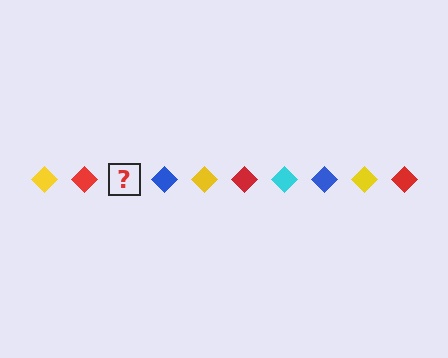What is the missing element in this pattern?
The missing element is a cyan diamond.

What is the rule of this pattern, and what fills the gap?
The rule is that the pattern cycles through yellow, red, cyan, blue diamonds. The gap should be filled with a cyan diamond.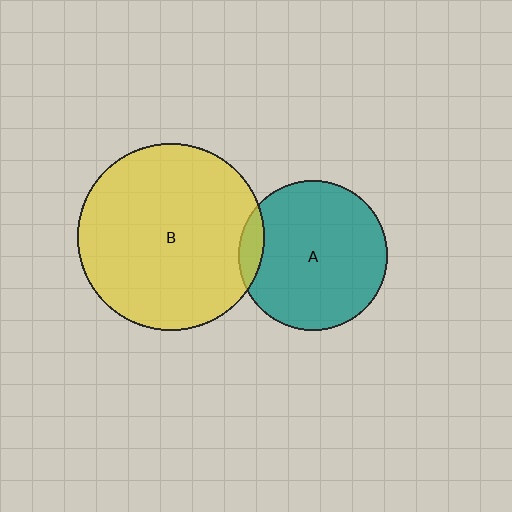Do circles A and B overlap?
Yes.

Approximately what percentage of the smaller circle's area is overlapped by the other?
Approximately 10%.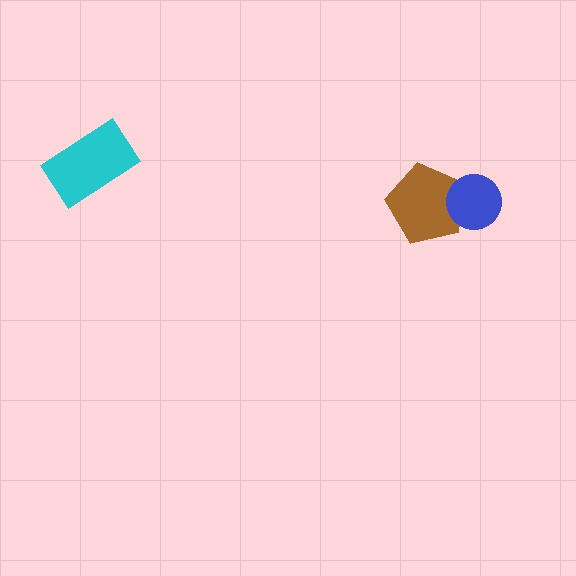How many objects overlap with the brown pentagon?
1 object overlaps with the brown pentagon.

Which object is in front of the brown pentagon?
The blue circle is in front of the brown pentagon.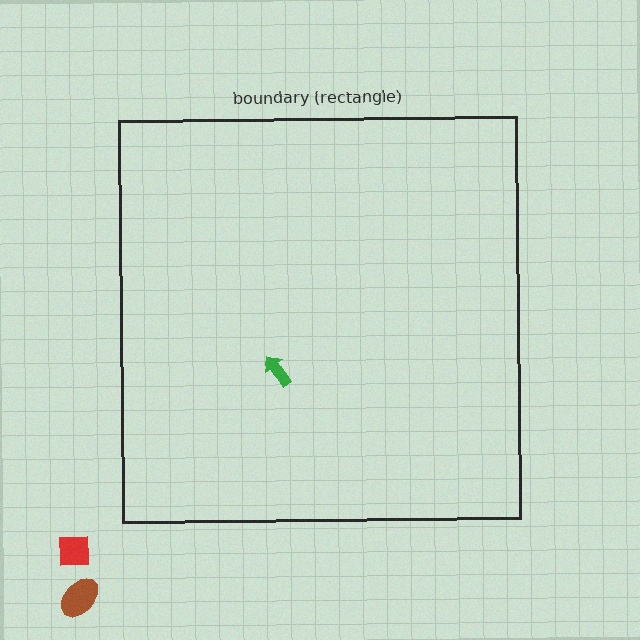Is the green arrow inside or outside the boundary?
Inside.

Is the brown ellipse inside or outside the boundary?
Outside.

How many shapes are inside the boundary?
1 inside, 2 outside.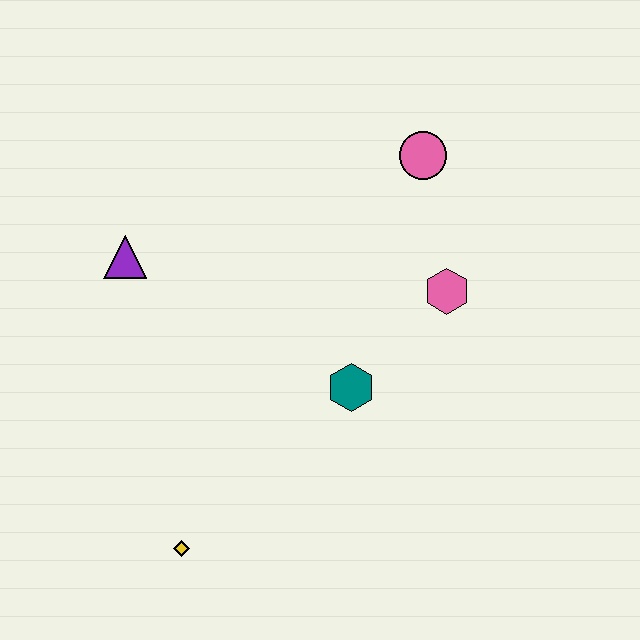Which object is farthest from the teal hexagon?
The purple triangle is farthest from the teal hexagon.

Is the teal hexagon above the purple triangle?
No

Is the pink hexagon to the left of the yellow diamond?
No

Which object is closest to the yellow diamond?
The teal hexagon is closest to the yellow diamond.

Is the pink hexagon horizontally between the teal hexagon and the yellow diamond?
No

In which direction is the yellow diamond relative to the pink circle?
The yellow diamond is below the pink circle.